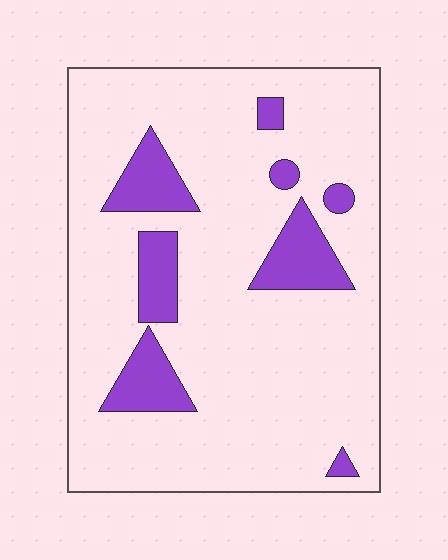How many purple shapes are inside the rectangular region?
8.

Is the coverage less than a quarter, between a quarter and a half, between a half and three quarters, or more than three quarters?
Less than a quarter.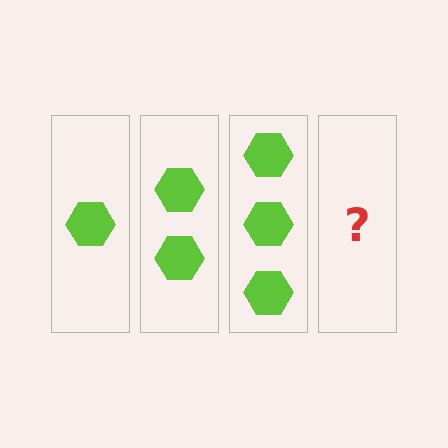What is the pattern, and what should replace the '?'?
The pattern is that each step adds one more hexagon. The '?' should be 4 hexagons.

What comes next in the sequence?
The next element should be 4 hexagons.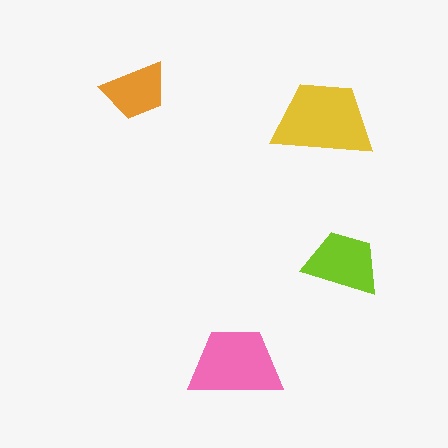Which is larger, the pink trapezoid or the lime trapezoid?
The pink one.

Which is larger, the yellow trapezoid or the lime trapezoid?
The yellow one.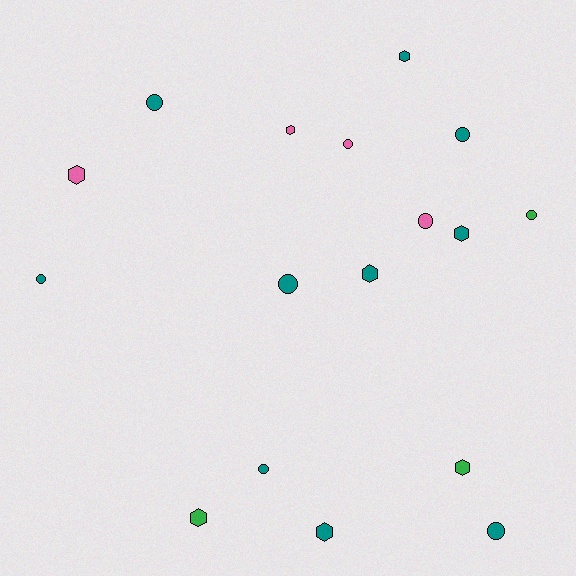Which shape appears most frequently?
Circle, with 9 objects.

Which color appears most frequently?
Teal, with 10 objects.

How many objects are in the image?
There are 17 objects.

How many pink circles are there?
There are 2 pink circles.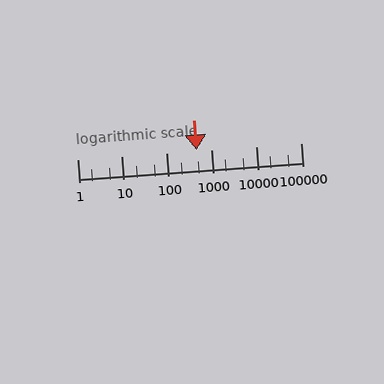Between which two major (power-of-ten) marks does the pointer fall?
The pointer is between 100 and 1000.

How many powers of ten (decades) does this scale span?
The scale spans 5 decades, from 1 to 100000.